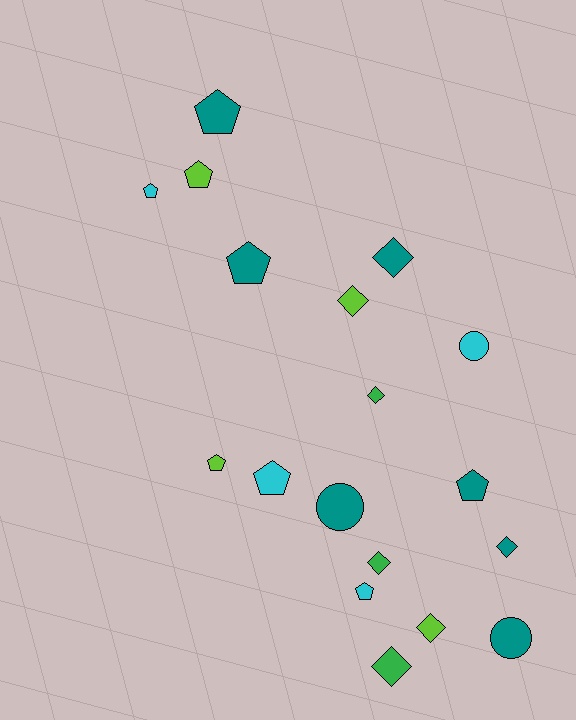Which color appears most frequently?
Teal, with 7 objects.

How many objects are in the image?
There are 18 objects.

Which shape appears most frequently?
Pentagon, with 8 objects.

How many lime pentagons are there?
There are 2 lime pentagons.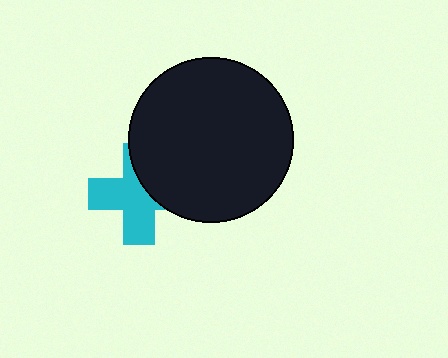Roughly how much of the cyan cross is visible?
About half of it is visible (roughly 61%).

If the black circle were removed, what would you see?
You would see the complete cyan cross.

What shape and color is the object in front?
The object in front is a black circle.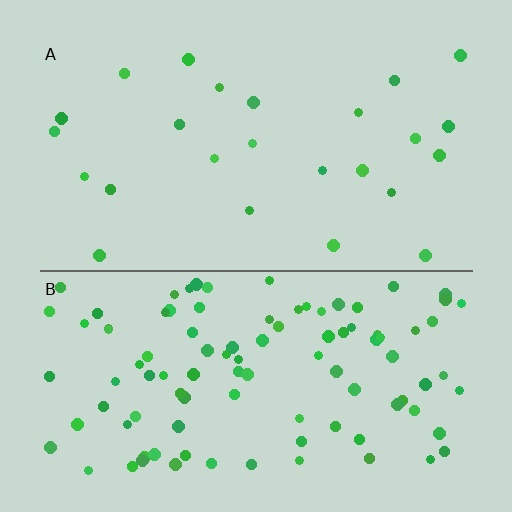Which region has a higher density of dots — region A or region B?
B (the bottom).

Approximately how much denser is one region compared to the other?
Approximately 4.1× — region B over region A.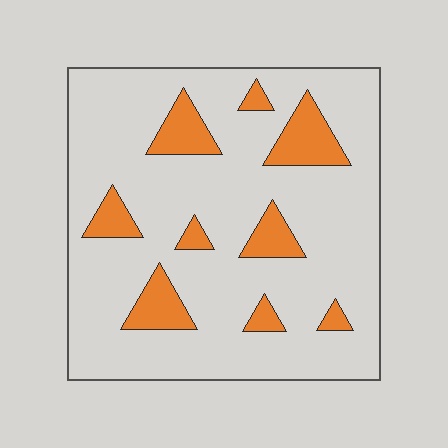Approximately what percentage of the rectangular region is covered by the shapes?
Approximately 15%.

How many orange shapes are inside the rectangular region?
9.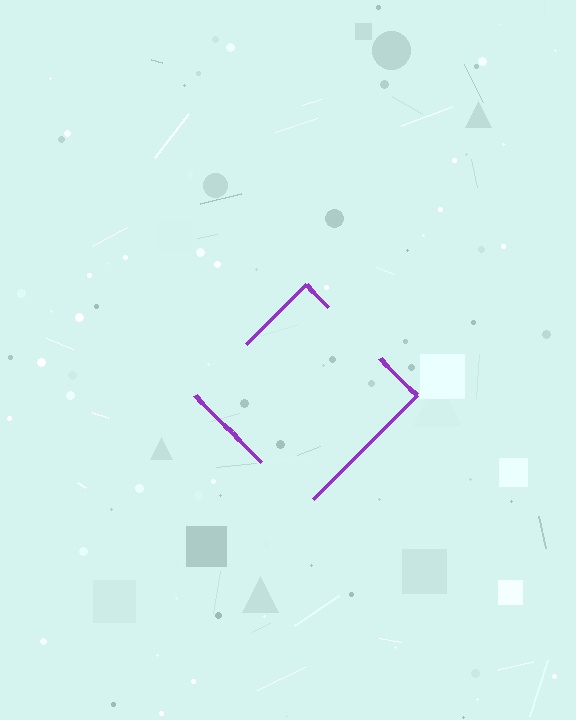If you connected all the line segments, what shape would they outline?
They would outline a diamond.